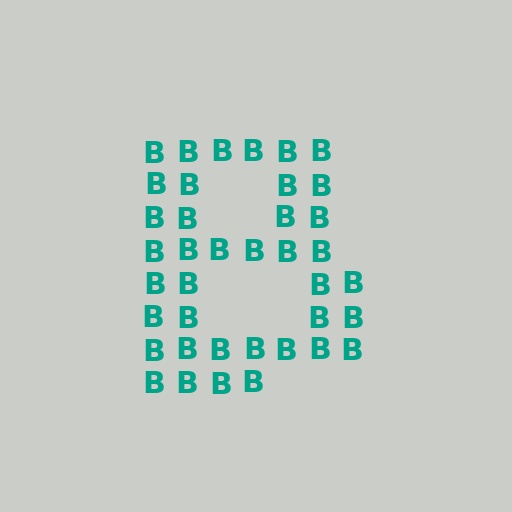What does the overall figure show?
The overall figure shows the letter B.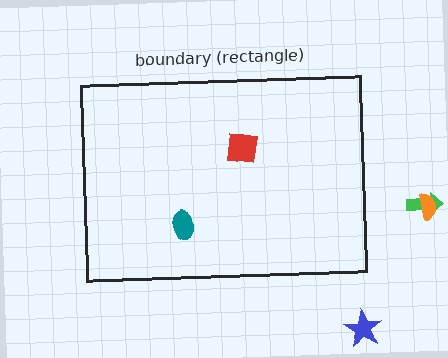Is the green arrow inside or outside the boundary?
Outside.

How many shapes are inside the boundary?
2 inside, 3 outside.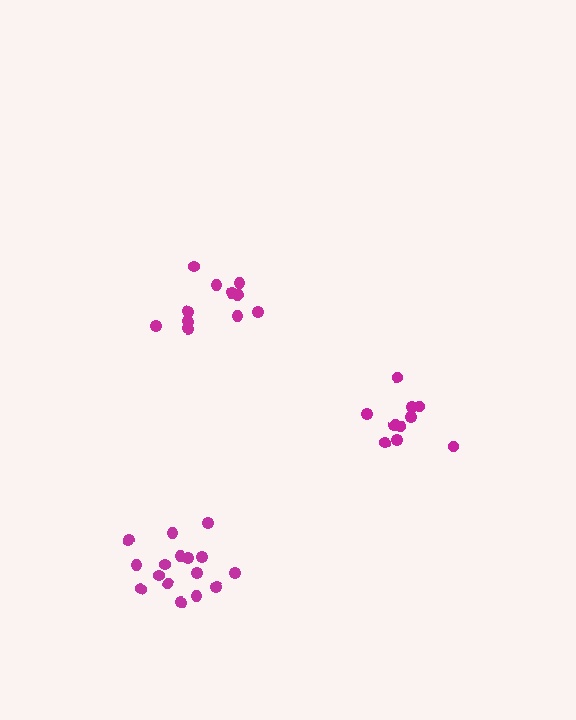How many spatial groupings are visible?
There are 3 spatial groupings.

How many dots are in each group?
Group 1: 11 dots, Group 2: 16 dots, Group 3: 11 dots (38 total).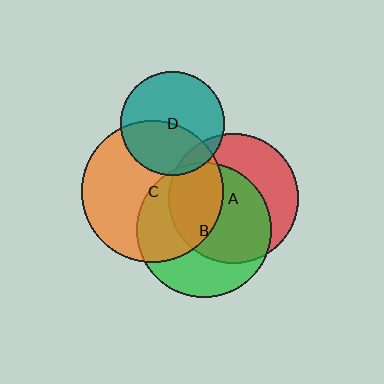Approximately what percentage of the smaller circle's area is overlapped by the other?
Approximately 60%.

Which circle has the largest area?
Circle C (orange).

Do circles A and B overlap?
Yes.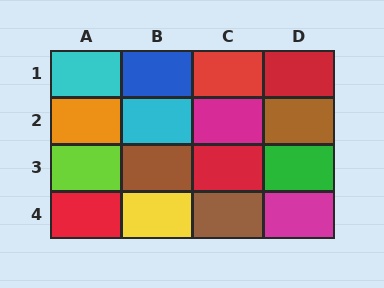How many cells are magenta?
2 cells are magenta.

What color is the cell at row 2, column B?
Cyan.